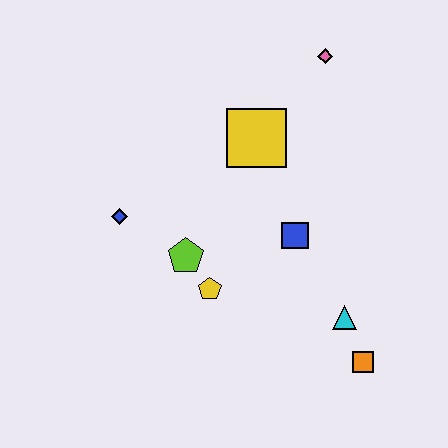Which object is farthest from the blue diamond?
The orange square is farthest from the blue diamond.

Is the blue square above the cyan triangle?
Yes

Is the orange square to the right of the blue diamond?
Yes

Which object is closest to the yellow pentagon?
The lime pentagon is closest to the yellow pentagon.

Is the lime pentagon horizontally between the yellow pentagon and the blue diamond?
Yes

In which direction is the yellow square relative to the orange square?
The yellow square is above the orange square.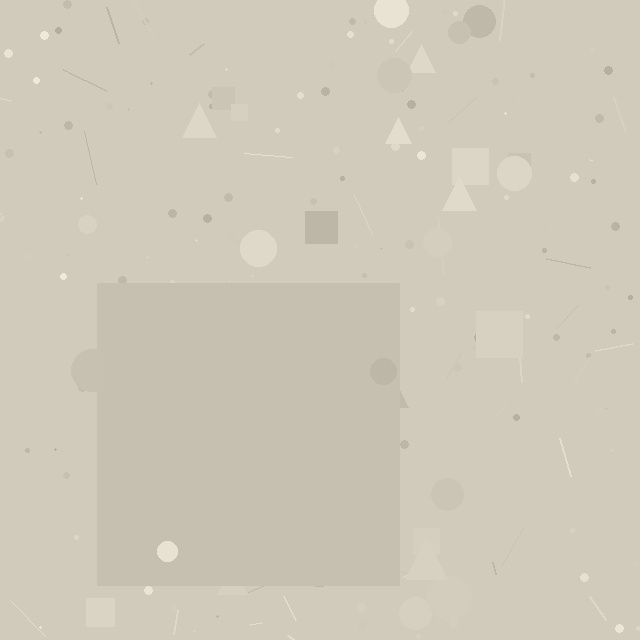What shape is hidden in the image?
A square is hidden in the image.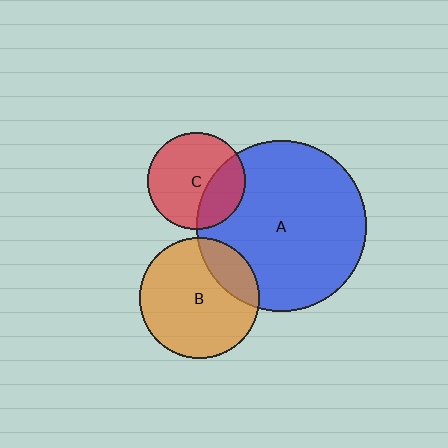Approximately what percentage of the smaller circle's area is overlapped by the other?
Approximately 20%.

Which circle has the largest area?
Circle A (blue).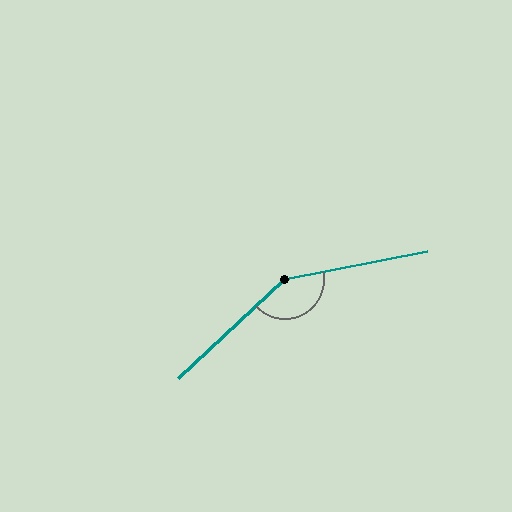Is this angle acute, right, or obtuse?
It is obtuse.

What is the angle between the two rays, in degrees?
Approximately 148 degrees.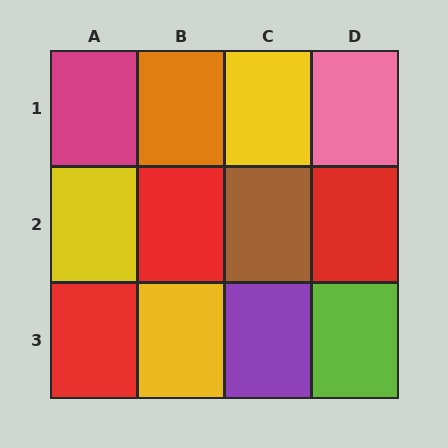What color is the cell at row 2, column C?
Brown.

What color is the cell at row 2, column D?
Red.